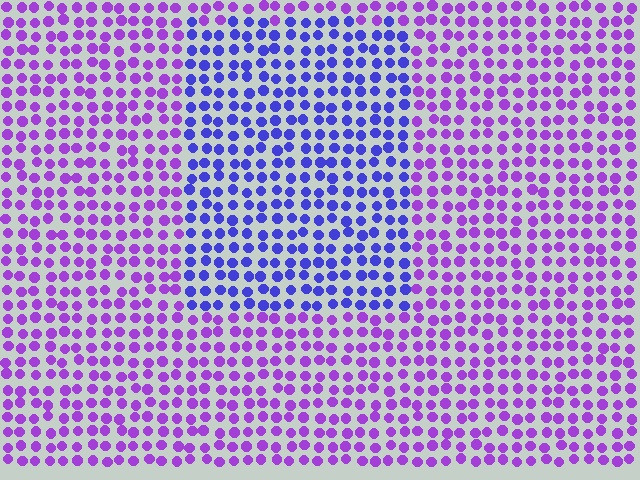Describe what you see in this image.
The image is filled with small purple elements in a uniform arrangement. A rectangle-shaped region is visible where the elements are tinted to a slightly different hue, forming a subtle color boundary.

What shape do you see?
I see a rectangle.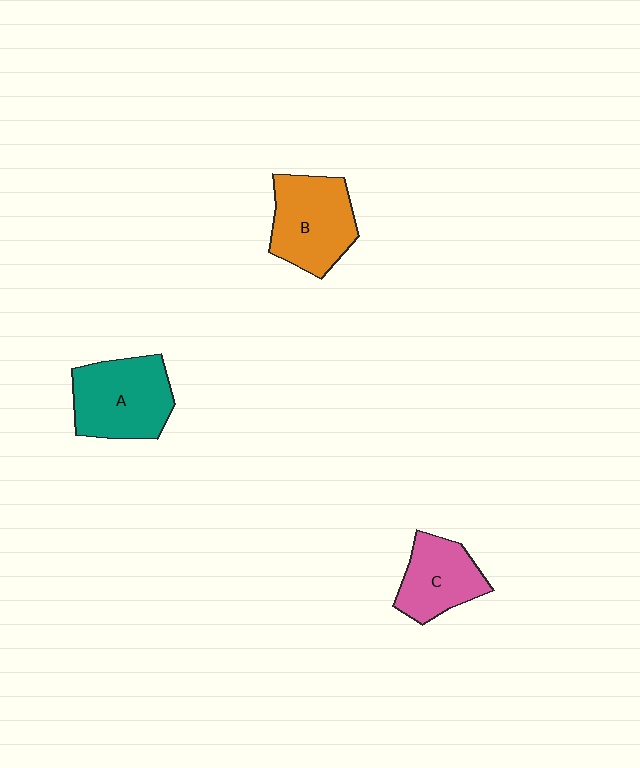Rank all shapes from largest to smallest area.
From largest to smallest: A (teal), B (orange), C (pink).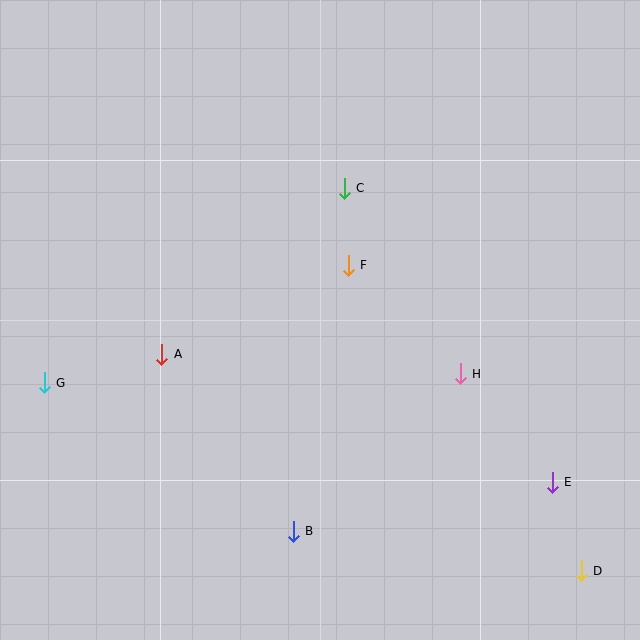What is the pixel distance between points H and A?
The distance between H and A is 299 pixels.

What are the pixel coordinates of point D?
Point D is at (581, 571).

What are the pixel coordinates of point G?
Point G is at (44, 383).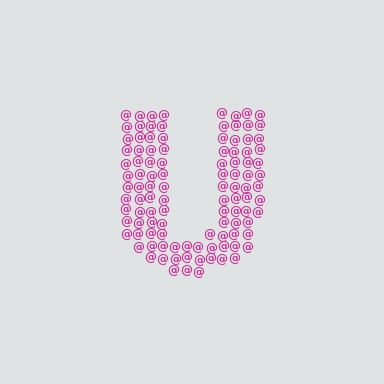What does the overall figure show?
The overall figure shows the letter U.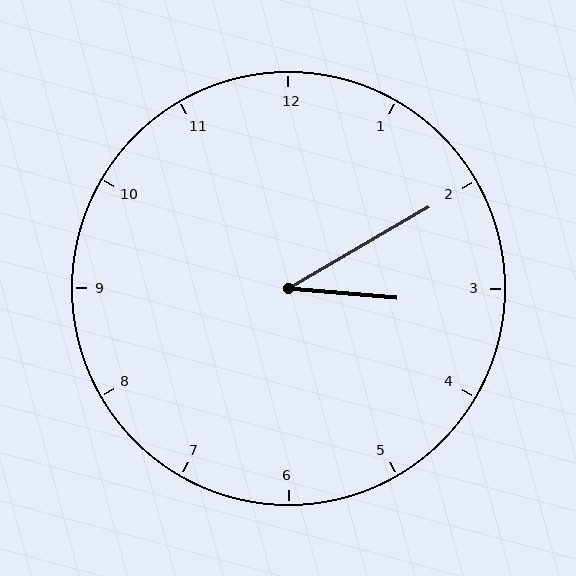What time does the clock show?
3:10.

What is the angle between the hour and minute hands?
Approximately 35 degrees.